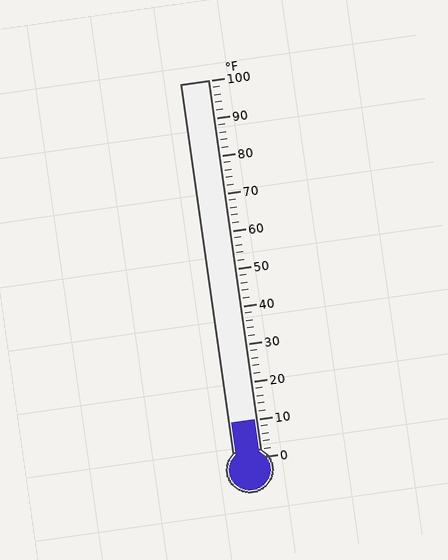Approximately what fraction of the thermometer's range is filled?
The thermometer is filled to approximately 10% of its range.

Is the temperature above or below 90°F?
The temperature is below 90°F.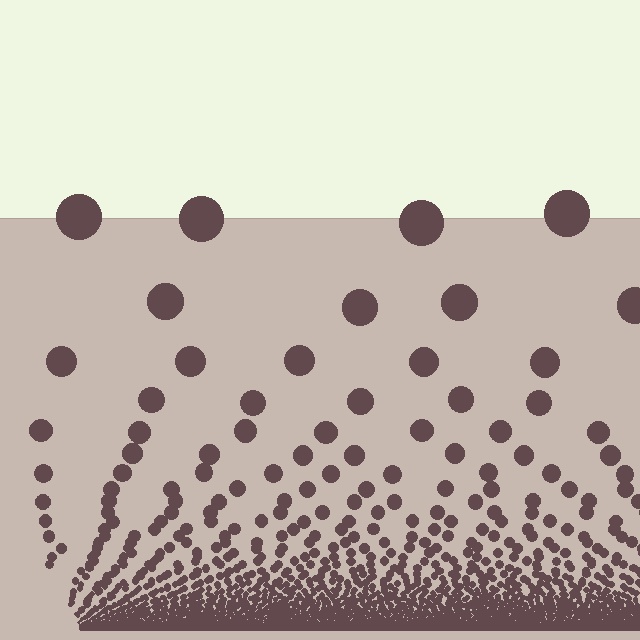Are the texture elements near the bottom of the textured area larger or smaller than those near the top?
Smaller. The gradient is inverted — elements near the bottom are smaller and denser.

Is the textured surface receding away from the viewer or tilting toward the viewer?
The surface appears to tilt toward the viewer. Texture elements get larger and sparser toward the top.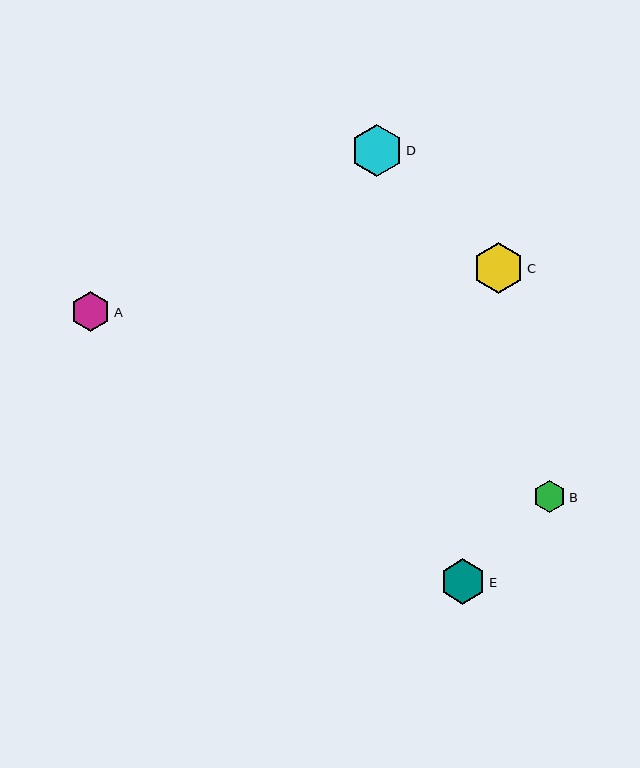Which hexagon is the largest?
Hexagon D is the largest with a size of approximately 52 pixels.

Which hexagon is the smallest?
Hexagon B is the smallest with a size of approximately 33 pixels.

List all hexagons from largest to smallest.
From largest to smallest: D, C, E, A, B.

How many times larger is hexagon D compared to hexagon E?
Hexagon D is approximately 1.1 times the size of hexagon E.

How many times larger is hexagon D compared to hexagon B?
Hexagon D is approximately 1.6 times the size of hexagon B.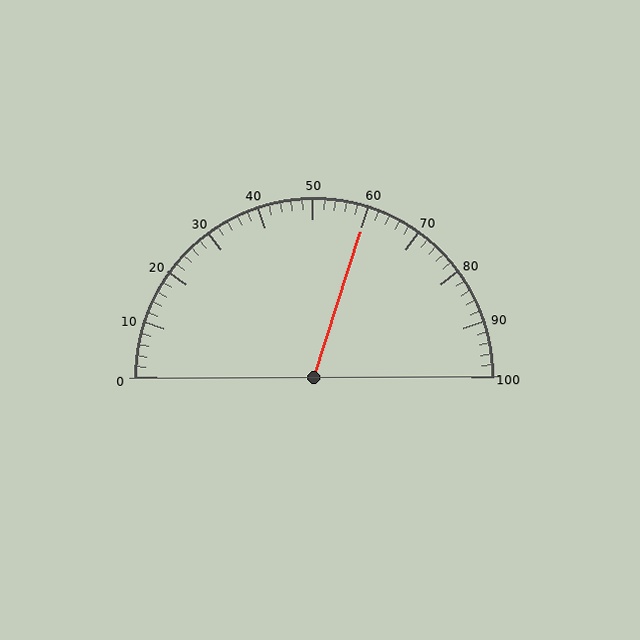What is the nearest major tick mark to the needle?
The nearest major tick mark is 60.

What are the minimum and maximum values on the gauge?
The gauge ranges from 0 to 100.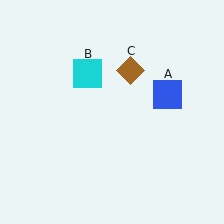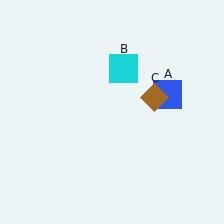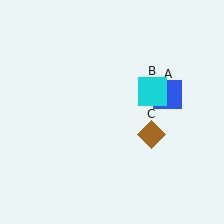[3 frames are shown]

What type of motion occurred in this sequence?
The cyan square (object B), brown diamond (object C) rotated clockwise around the center of the scene.